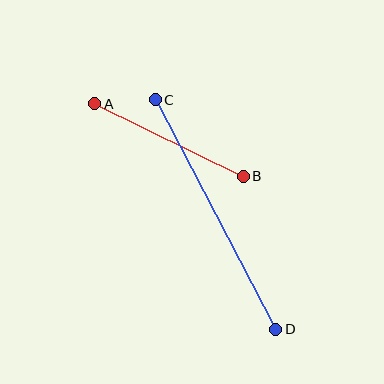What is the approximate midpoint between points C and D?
The midpoint is at approximately (216, 214) pixels.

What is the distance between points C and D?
The distance is approximately 259 pixels.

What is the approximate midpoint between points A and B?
The midpoint is at approximately (169, 140) pixels.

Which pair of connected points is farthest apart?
Points C and D are farthest apart.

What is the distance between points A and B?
The distance is approximately 165 pixels.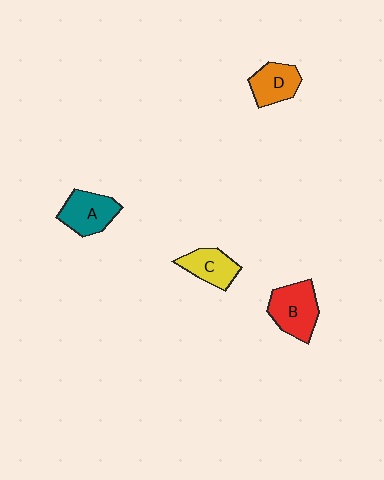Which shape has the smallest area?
Shape C (yellow).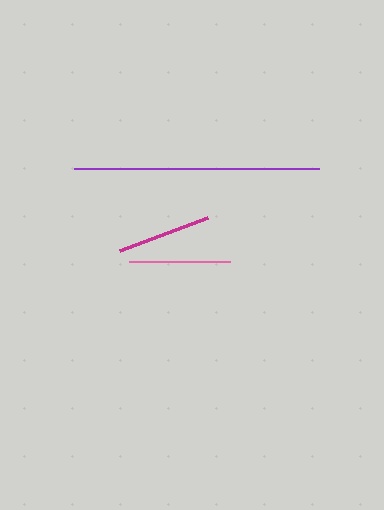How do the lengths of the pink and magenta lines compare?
The pink and magenta lines are approximately the same length.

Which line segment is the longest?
The purple line is the longest at approximately 245 pixels.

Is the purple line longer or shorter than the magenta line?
The purple line is longer than the magenta line.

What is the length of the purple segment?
The purple segment is approximately 245 pixels long.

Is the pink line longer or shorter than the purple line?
The purple line is longer than the pink line.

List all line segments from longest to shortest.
From longest to shortest: purple, pink, magenta.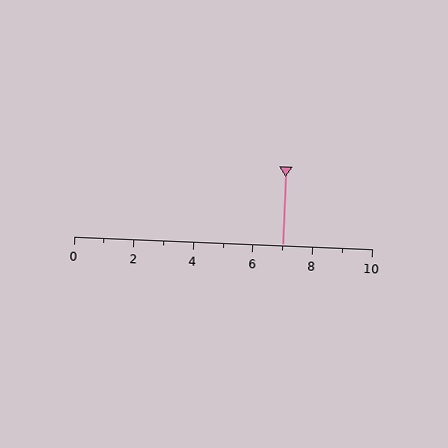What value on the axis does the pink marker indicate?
The marker indicates approximately 7.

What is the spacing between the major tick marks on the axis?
The major ticks are spaced 2 apart.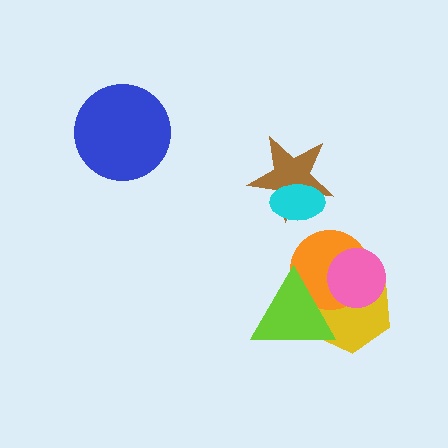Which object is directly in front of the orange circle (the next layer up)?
The pink circle is directly in front of the orange circle.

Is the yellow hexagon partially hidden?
Yes, it is partially covered by another shape.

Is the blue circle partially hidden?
No, no other shape covers it.